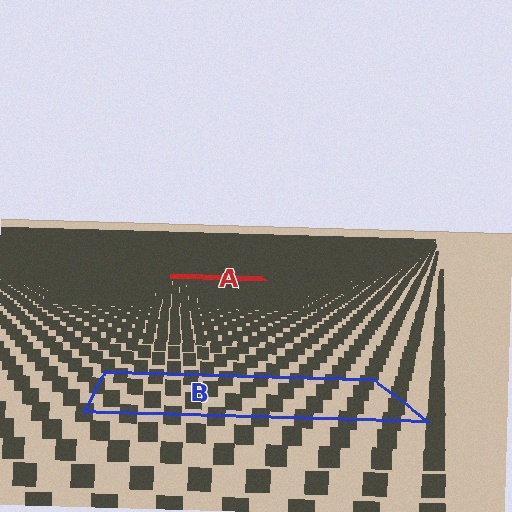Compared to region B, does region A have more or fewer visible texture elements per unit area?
Region A has more texture elements per unit area — they are packed more densely because it is farther away.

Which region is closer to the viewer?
Region B is closer. The texture elements there are larger and more spread out.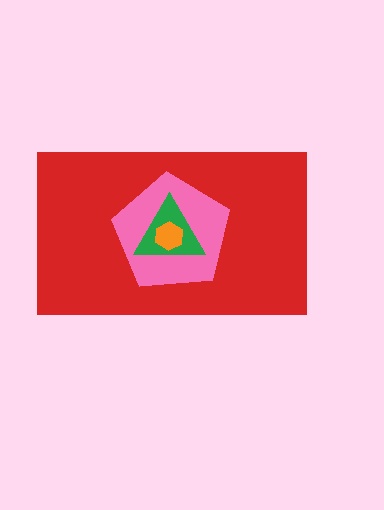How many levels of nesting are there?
4.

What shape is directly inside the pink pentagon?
The green triangle.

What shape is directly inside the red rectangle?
The pink pentagon.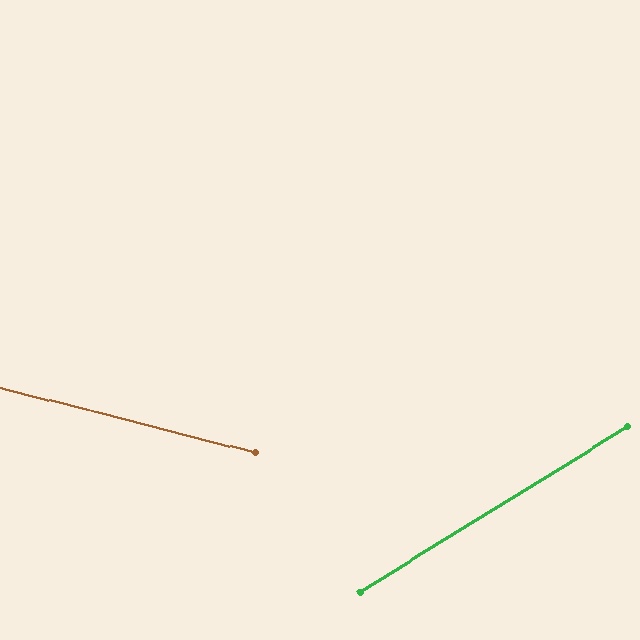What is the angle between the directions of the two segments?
Approximately 46 degrees.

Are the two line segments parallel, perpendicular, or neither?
Neither parallel nor perpendicular — they differ by about 46°.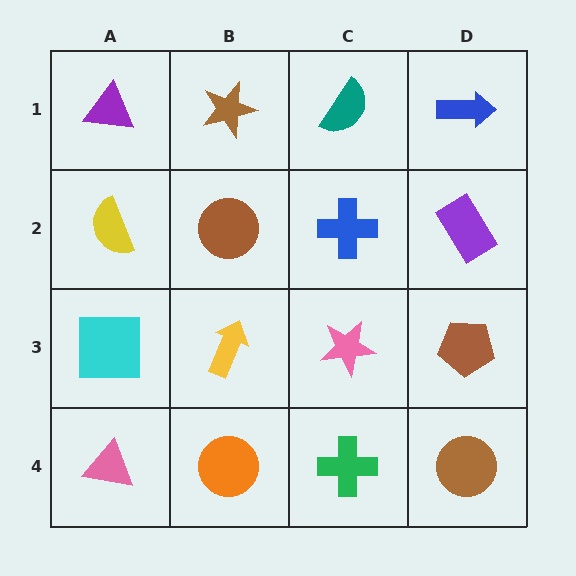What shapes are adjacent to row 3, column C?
A blue cross (row 2, column C), a green cross (row 4, column C), a yellow arrow (row 3, column B), a brown pentagon (row 3, column D).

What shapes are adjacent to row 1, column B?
A brown circle (row 2, column B), a purple triangle (row 1, column A), a teal semicircle (row 1, column C).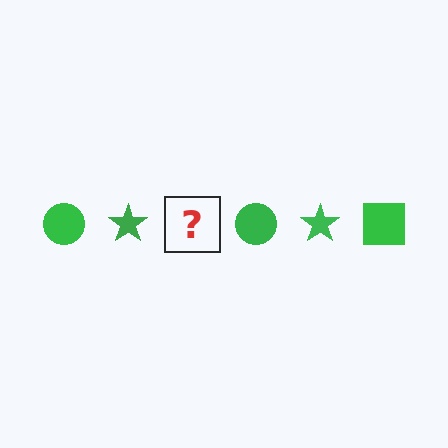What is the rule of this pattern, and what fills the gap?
The rule is that the pattern cycles through circle, star, square shapes in green. The gap should be filled with a green square.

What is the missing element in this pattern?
The missing element is a green square.